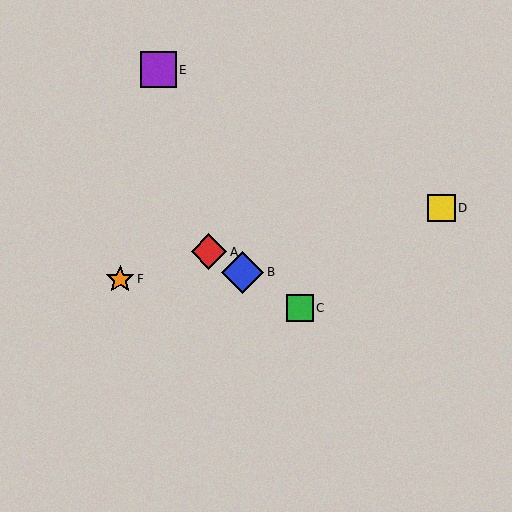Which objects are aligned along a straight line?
Objects A, B, C are aligned along a straight line.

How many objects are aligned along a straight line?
3 objects (A, B, C) are aligned along a straight line.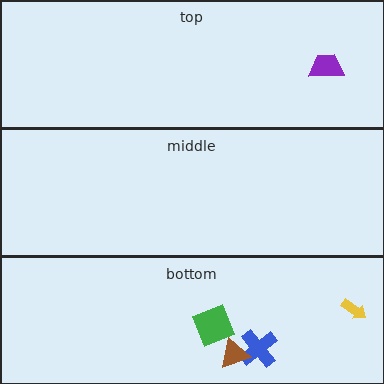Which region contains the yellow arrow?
The bottom region.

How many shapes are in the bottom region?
4.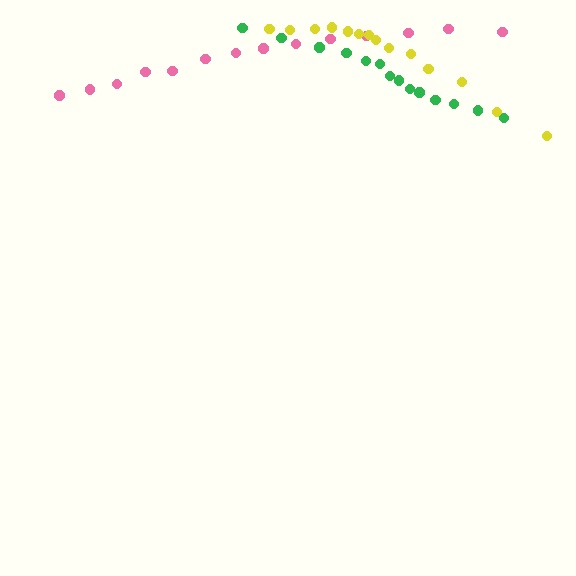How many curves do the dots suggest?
There are 3 distinct paths.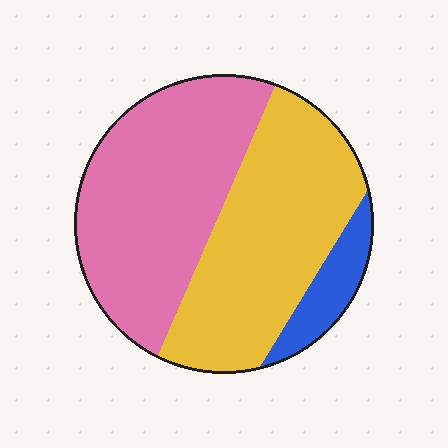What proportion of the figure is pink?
Pink takes up about one half (1/2) of the figure.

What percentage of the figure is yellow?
Yellow takes up between a quarter and a half of the figure.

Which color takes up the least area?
Blue, at roughly 10%.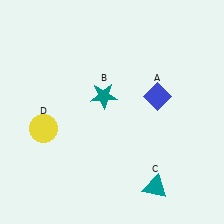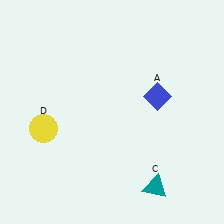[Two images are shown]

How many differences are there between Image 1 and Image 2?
There is 1 difference between the two images.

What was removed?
The teal star (B) was removed in Image 2.